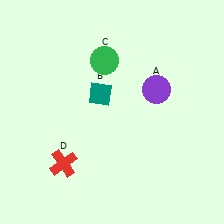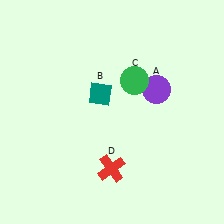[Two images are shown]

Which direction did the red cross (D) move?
The red cross (D) moved right.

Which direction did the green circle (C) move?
The green circle (C) moved right.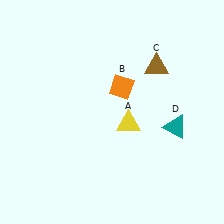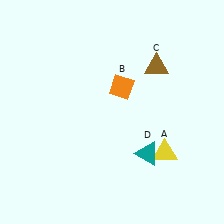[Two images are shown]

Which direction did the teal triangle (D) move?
The teal triangle (D) moved left.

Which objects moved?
The objects that moved are: the yellow triangle (A), the teal triangle (D).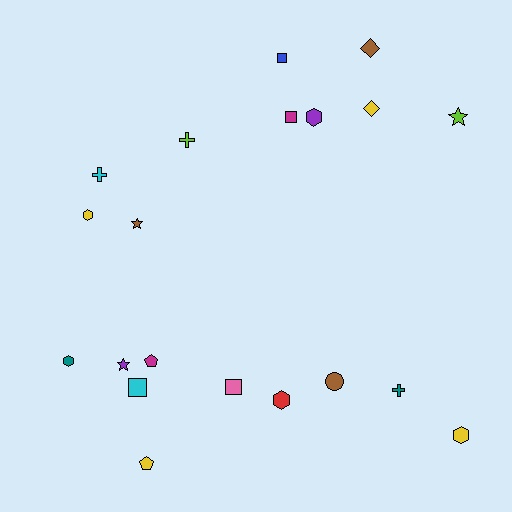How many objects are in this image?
There are 20 objects.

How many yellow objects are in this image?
There are 4 yellow objects.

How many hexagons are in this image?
There are 5 hexagons.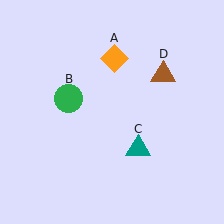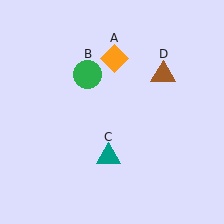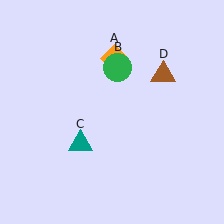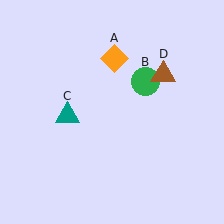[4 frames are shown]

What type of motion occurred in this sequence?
The green circle (object B), teal triangle (object C) rotated clockwise around the center of the scene.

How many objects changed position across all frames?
2 objects changed position: green circle (object B), teal triangle (object C).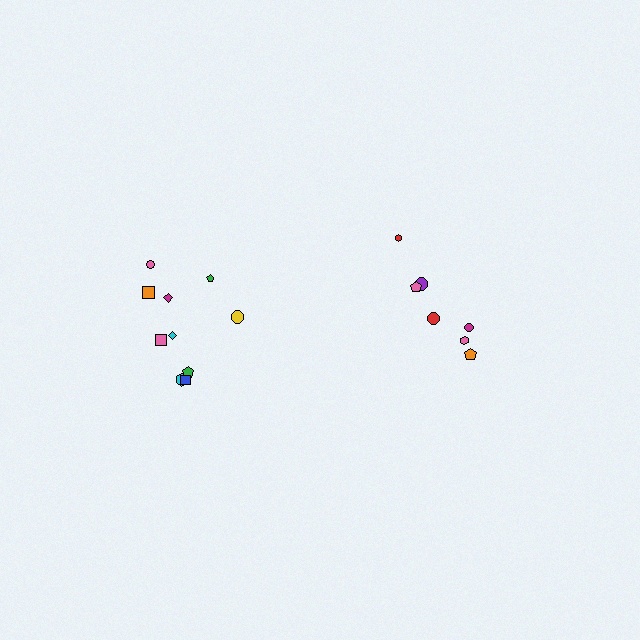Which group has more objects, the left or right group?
The left group.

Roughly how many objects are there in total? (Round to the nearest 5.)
Roughly 15 objects in total.